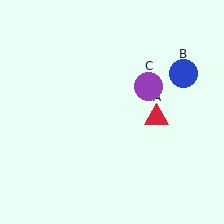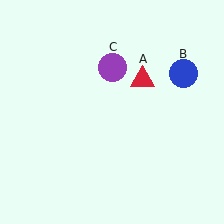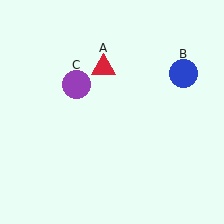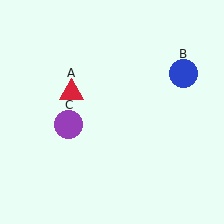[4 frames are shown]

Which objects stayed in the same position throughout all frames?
Blue circle (object B) remained stationary.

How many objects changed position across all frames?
2 objects changed position: red triangle (object A), purple circle (object C).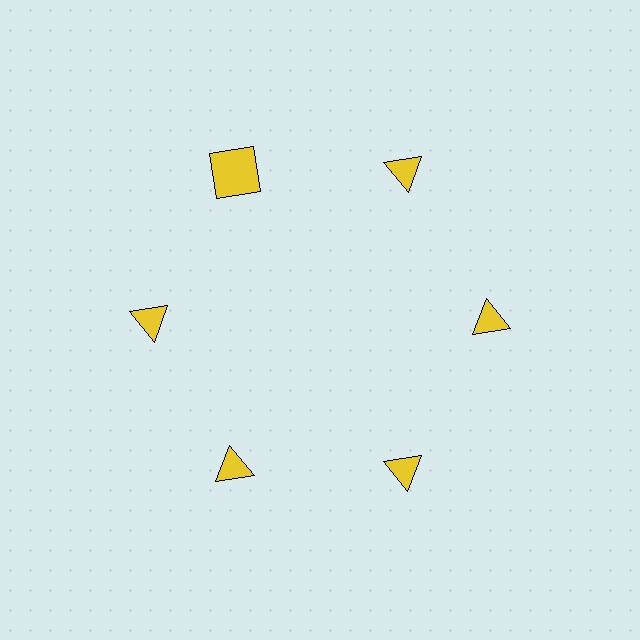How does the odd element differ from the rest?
It has a different shape: square instead of triangle.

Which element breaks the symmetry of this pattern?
The yellow square at roughly the 11 o'clock position breaks the symmetry. All other shapes are yellow triangles.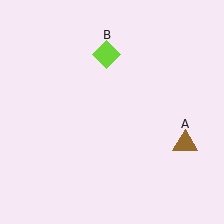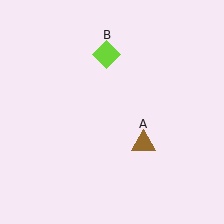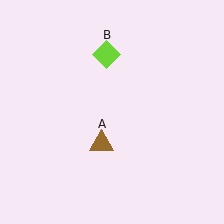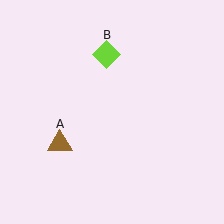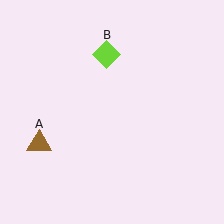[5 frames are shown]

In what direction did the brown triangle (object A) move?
The brown triangle (object A) moved left.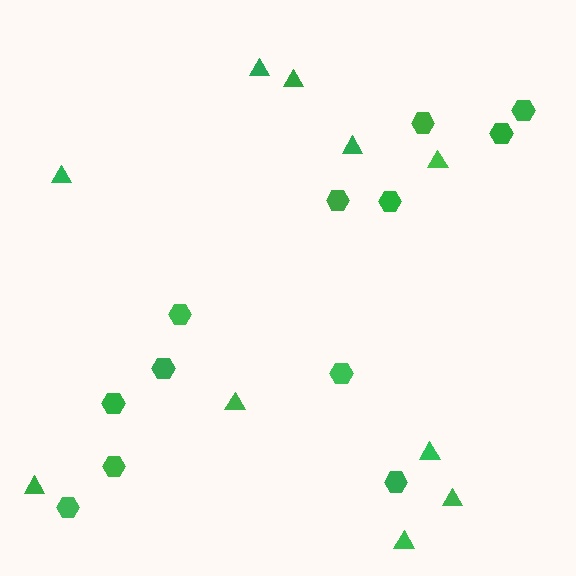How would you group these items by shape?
There are 2 groups: one group of hexagons (12) and one group of triangles (10).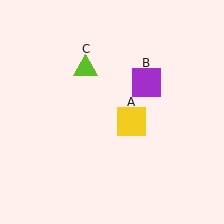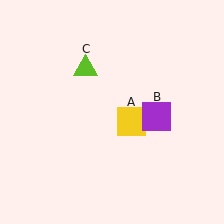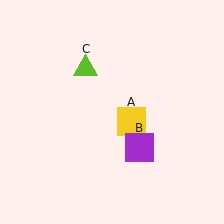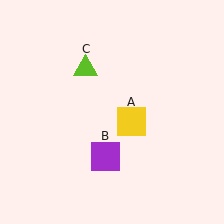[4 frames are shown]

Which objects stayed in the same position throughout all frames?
Yellow square (object A) and lime triangle (object C) remained stationary.